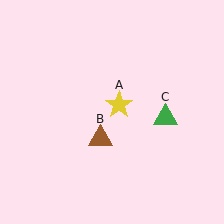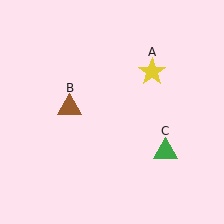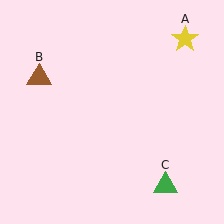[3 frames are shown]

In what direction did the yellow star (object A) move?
The yellow star (object A) moved up and to the right.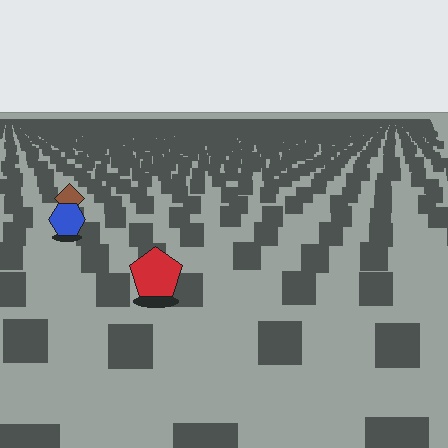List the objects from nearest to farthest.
From nearest to farthest: the red pentagon, the blue hexagon, the brown diamond.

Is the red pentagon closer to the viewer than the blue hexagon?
Yes. The red pentagon is closer — you can tell from the texture gradient: the ground texture is coarser near it.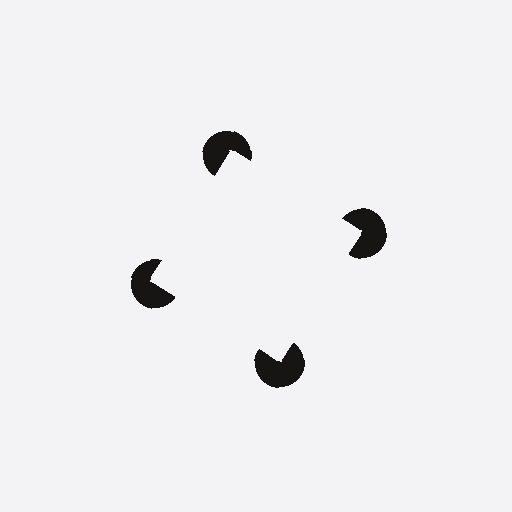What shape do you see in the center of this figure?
An illusory square — its edges are inferred from the aligned wedge cuts in the pac-man discs, not physically drawn.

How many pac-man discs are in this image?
There are 4 — one at each vertex of the illusory square.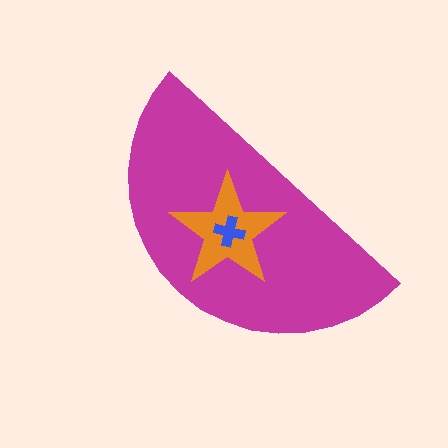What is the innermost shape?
The blue cross.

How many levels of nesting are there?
3.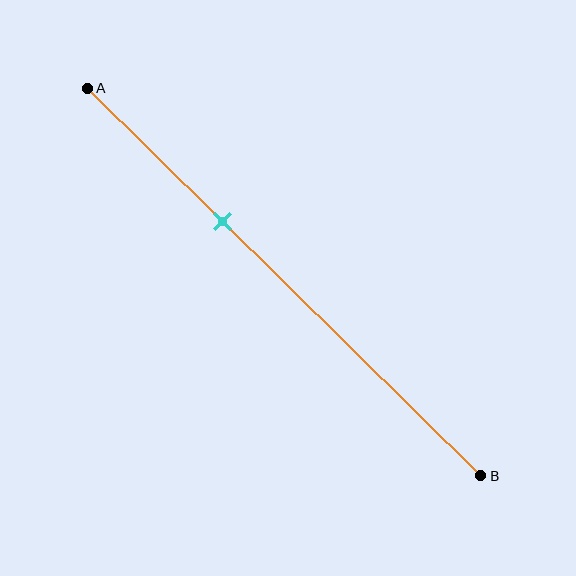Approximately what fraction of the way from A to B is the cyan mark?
The cyan mark is approximately 35% of the way from A to B.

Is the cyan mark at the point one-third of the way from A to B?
Yes, the mark is approximately at the one-third point.